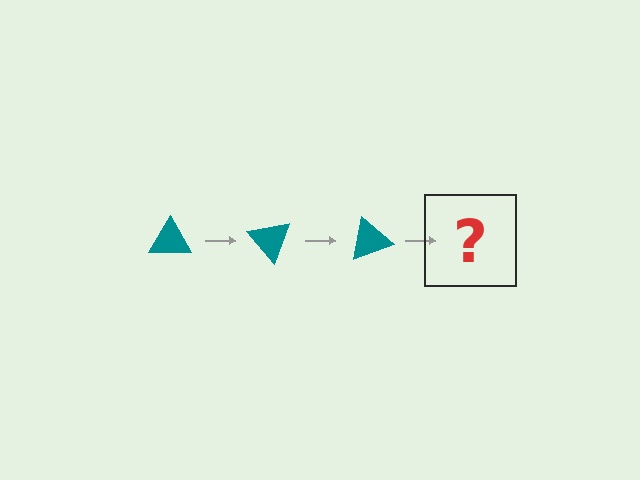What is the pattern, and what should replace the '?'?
The pattern is that the triangle rotates 50 degrees each step. The '?' should be a teal triangle rotated 150 degrees.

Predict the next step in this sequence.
The next step is a teal triangle rotated 150 degrees.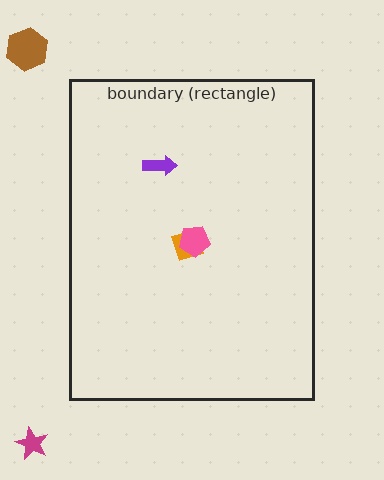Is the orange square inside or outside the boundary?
Inside.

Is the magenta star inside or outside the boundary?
Outside.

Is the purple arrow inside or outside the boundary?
Inside.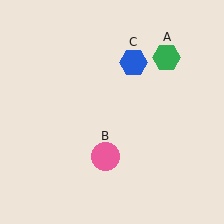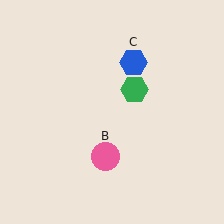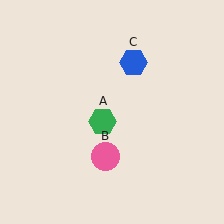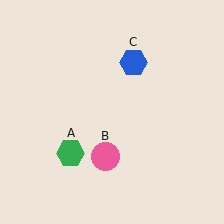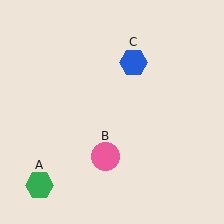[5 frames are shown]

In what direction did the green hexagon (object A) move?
The green hexagon (object A) moved down and to the left.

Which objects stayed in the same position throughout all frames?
Pink circle (object B) and blue hexagon (object C) remained stationary.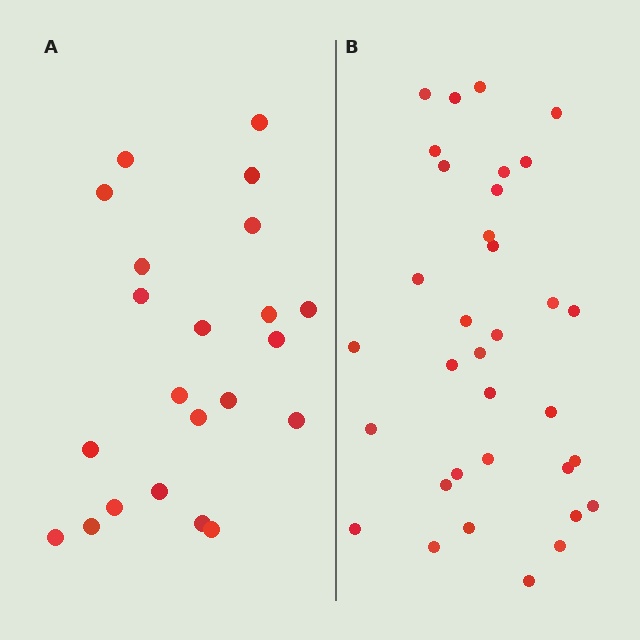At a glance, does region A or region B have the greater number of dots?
Region B (the right region) has more dots.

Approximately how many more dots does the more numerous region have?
Region B has roughly 12 or so more dots than region A.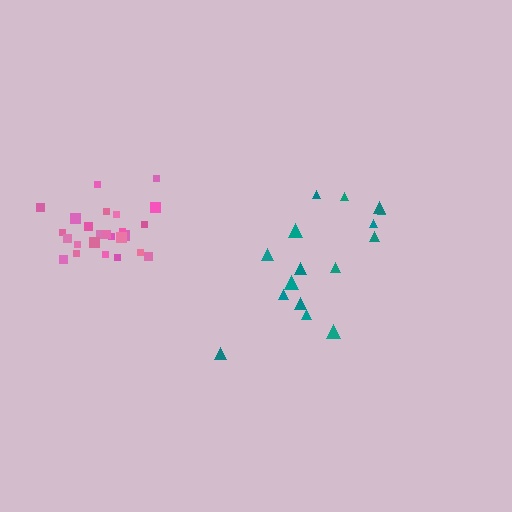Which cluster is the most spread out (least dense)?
Teal.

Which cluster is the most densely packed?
Pink.